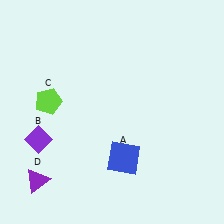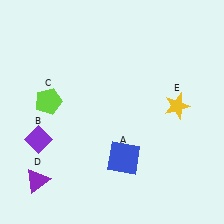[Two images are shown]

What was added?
A yellow star (E) was added in Image 2.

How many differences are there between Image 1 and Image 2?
There is 1 difference between the two images.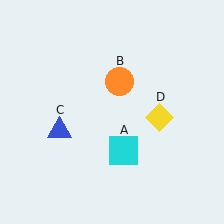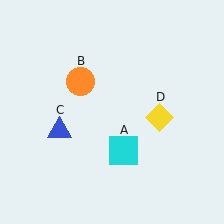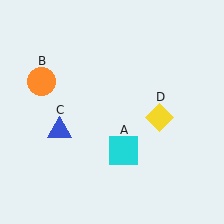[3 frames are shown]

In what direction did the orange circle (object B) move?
The orange circle (object B) moved left.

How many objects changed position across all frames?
1 object changed position: orange circle (object B).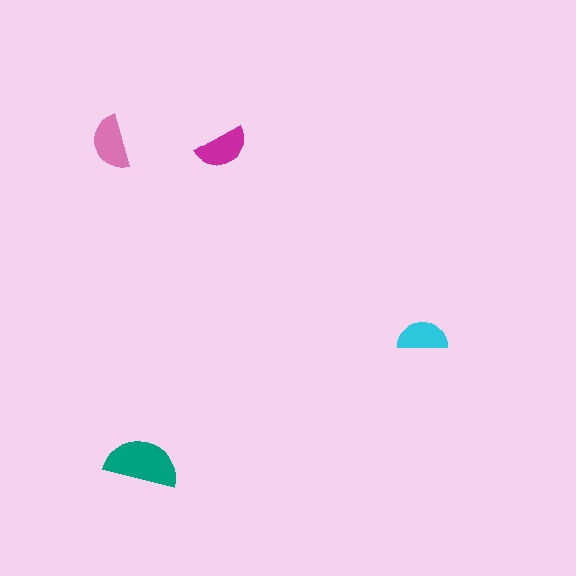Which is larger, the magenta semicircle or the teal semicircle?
The teal one.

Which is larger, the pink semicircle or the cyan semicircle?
The pink one.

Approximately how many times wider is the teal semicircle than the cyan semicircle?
About 1.5 times wider.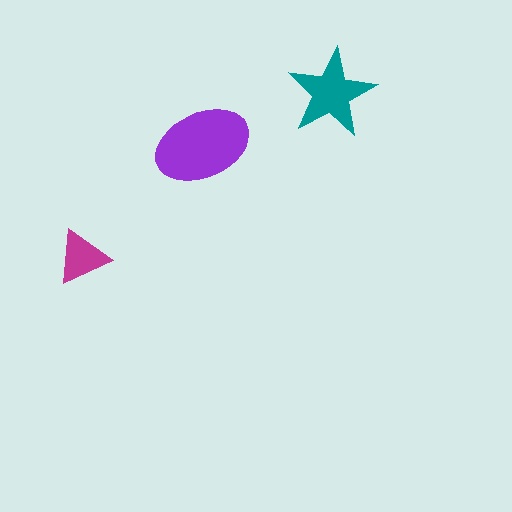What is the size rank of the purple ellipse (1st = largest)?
1st.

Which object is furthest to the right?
The teal star is rightmost.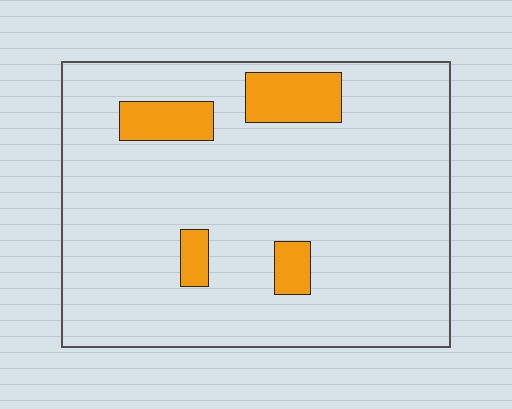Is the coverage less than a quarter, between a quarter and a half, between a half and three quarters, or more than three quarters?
Less than a quarter.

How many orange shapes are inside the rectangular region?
4.